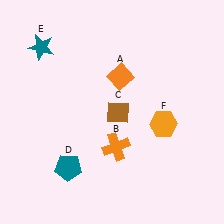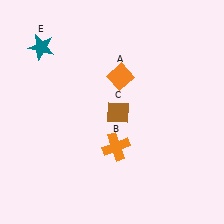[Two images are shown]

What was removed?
The orange hexagon (F), the teal pentagon (D) were removed in Image 2.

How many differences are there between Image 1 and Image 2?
There are 2 differences between the two images.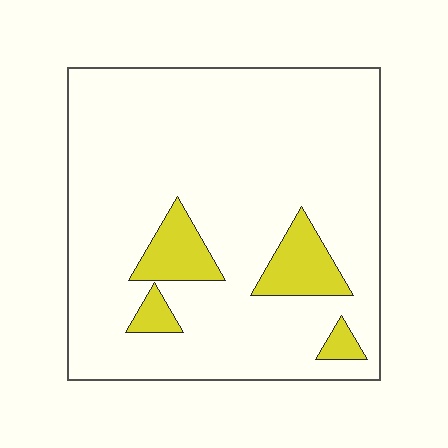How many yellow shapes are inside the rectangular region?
4.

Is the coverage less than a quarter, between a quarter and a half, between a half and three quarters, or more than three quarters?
Less than a quarter.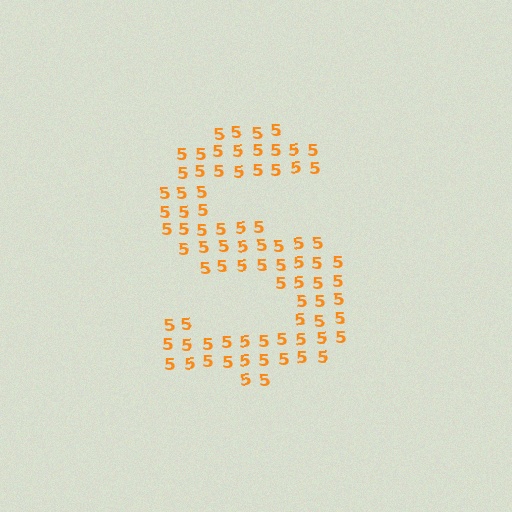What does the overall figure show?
The overall figure shows the letter S.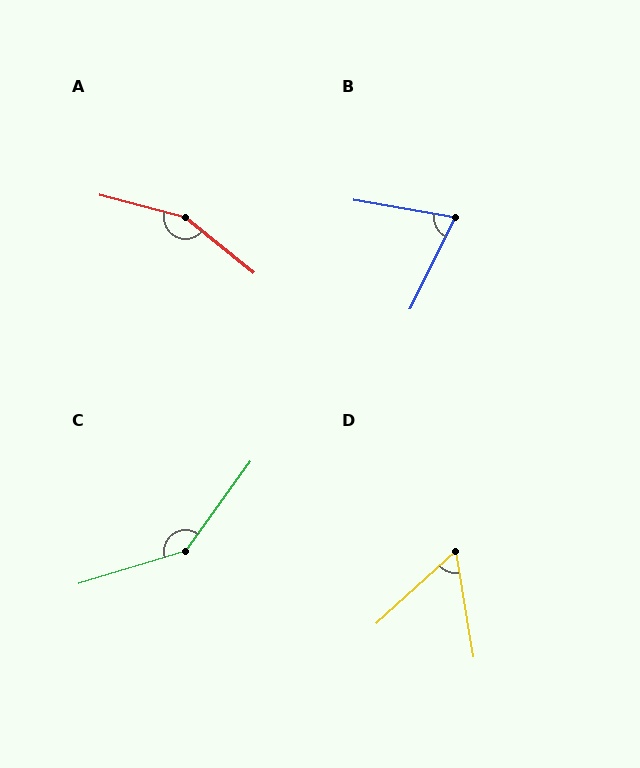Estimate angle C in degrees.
Approximately 143 degrees.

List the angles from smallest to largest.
D (57°), B (73°), C (143°), A (156°).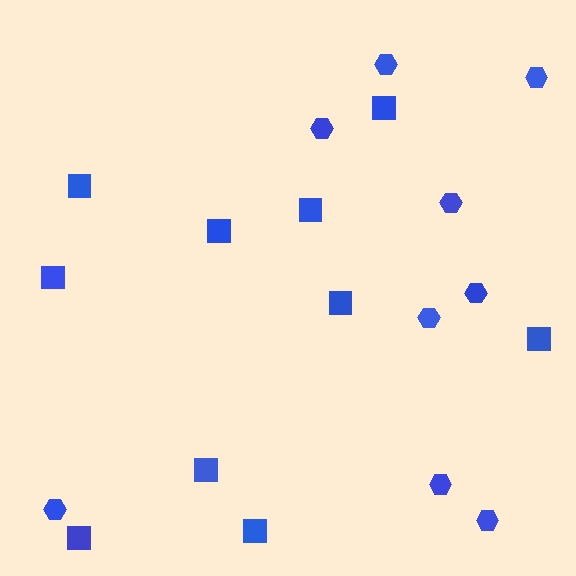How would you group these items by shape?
There are 2 groups: one group of squares (10) and one group of hexagons (9).